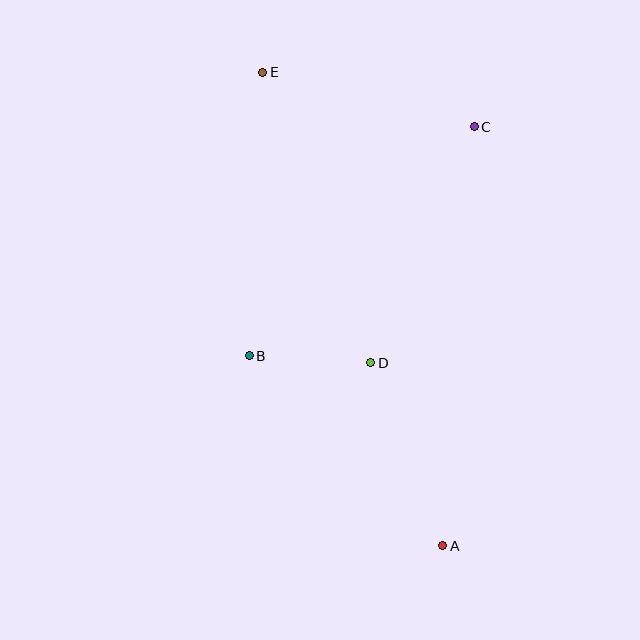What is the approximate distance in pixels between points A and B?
The distance between A and B is approximately 271 pixels.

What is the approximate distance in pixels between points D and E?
The distance between D and E is approximately 310 pixels.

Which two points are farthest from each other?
Points A and E are farthest from each other.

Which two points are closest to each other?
Points B and D are closest to each other.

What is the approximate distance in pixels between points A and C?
The distance between A and C is approximately 420 pixels.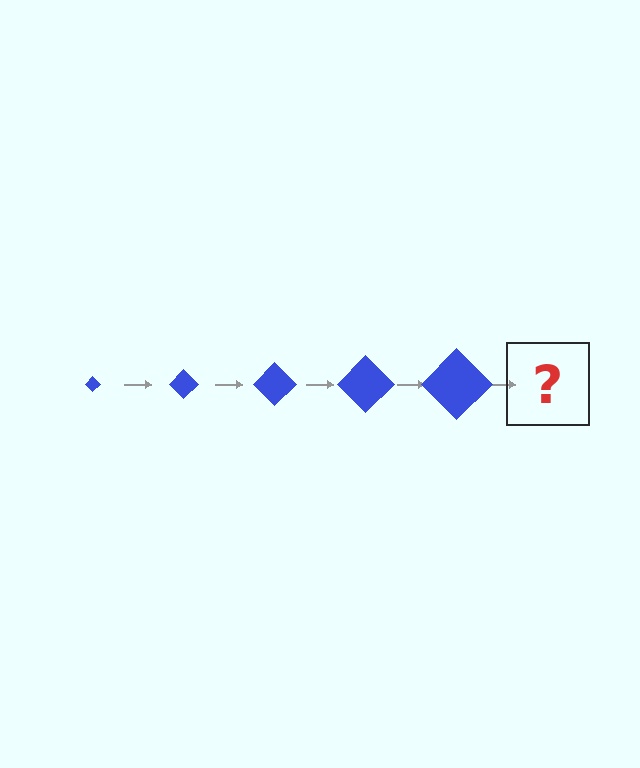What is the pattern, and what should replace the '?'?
The pattern is that the diamond gets progressively larger each step. The '?' should be a blue diamond, larger than the previous one.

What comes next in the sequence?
The next element should be a blue diamond, larger than the previous one.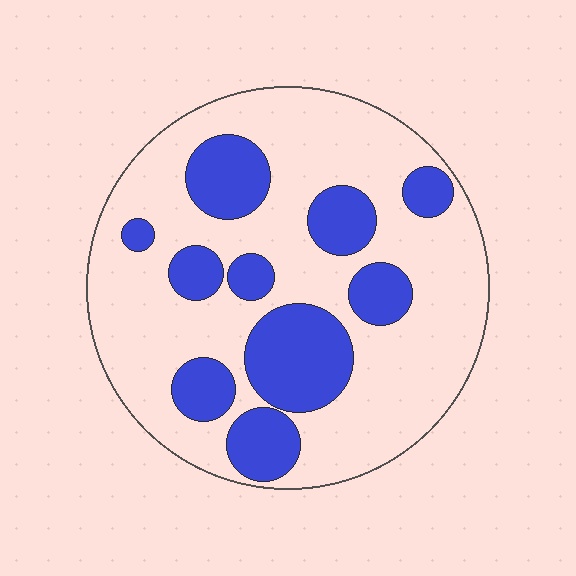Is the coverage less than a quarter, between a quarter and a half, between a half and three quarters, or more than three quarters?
Between a quarter and a half.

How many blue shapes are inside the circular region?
10.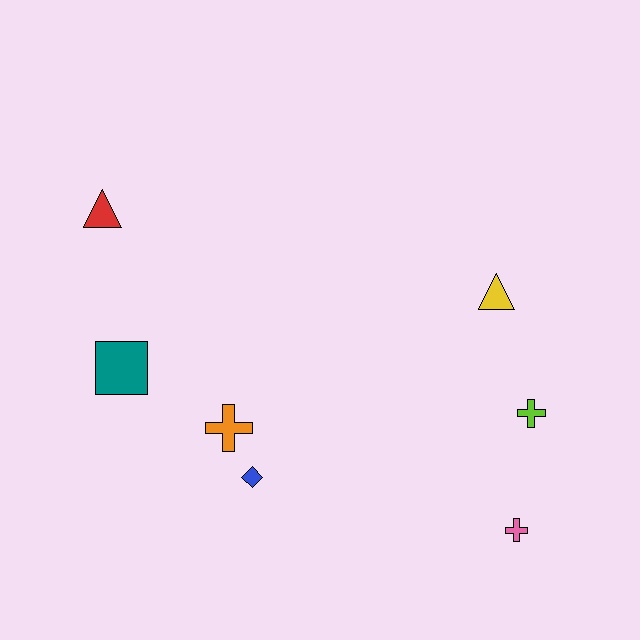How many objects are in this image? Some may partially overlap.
There are 7 objects.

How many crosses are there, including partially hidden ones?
There are 3 crosses.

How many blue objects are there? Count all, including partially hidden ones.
There is 1 blue object.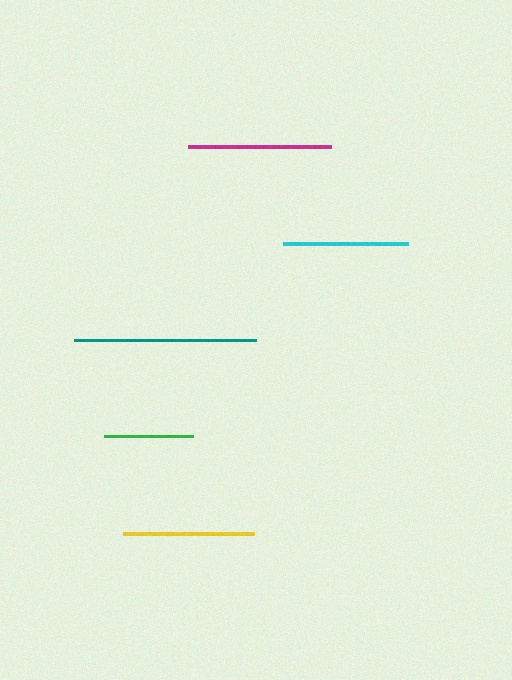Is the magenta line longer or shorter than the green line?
The magenta line is longer than the green line.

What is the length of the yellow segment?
The yellow segment is approximately 131 pixels long.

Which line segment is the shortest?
The green line is the shortest at approximately 89 pixels.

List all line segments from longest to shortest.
From longest to shortest: teal, magenta, yellow, cyan, green.